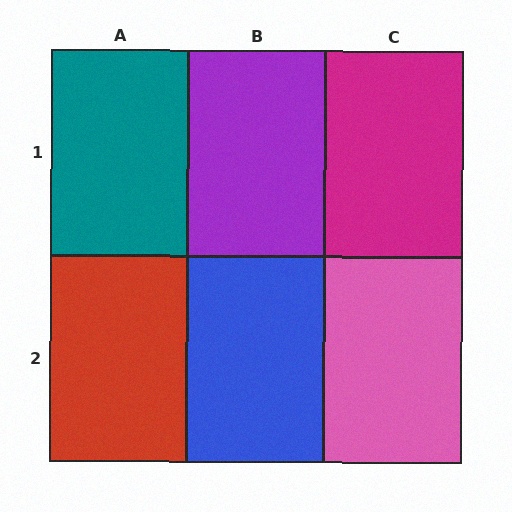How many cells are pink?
1 cell is pink.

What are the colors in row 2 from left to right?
Red, blue, pink.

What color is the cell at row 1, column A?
Teal.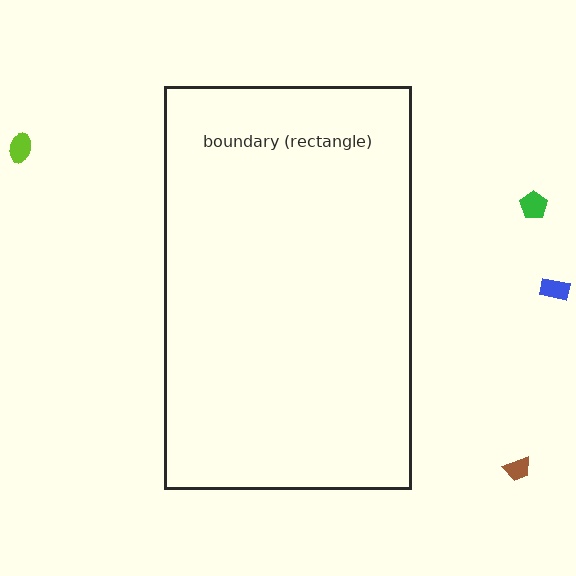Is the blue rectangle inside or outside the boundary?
Outside.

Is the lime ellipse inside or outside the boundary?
Outside.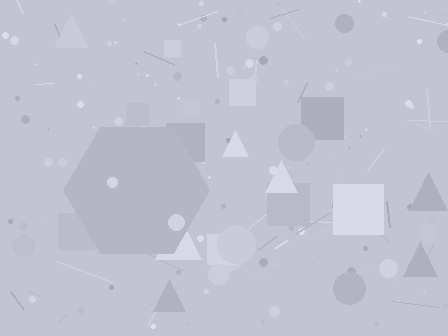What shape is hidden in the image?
A hexagon is hidden in the image.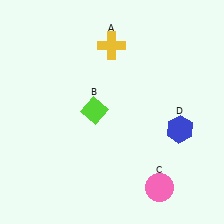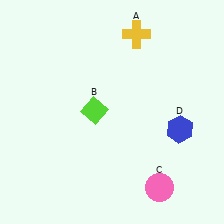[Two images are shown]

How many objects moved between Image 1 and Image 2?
1 object moved between the two images.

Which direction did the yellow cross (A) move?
The yellow cross (A) moved right.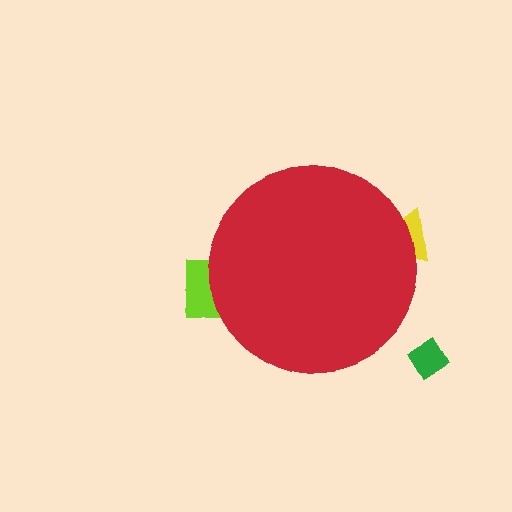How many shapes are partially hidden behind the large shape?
2 shapes are partially hidden.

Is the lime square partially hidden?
Yes, the lime square is partially hidden behind the red circle.